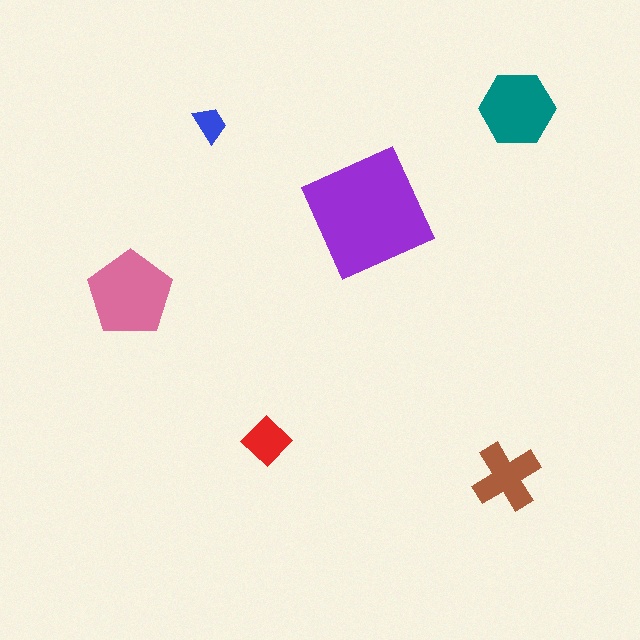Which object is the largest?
The purple square.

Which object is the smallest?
The blue trapezoid.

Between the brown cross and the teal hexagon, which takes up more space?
The teal hexagon.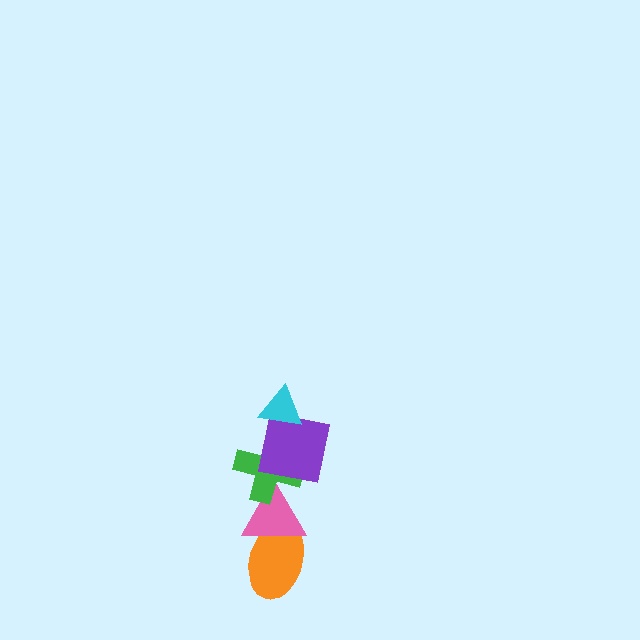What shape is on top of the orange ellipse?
The pink triangle is on top of the orange ellipse.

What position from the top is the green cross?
The green cross is 3rd from the top.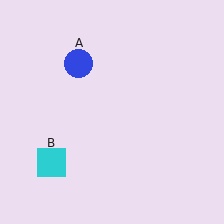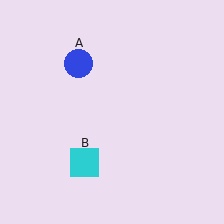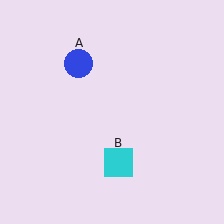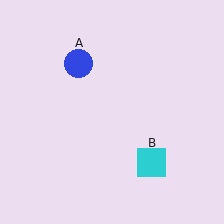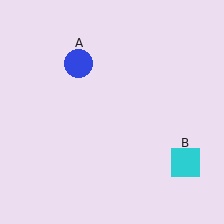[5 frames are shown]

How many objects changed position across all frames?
1 object changed position: cyan square (object B).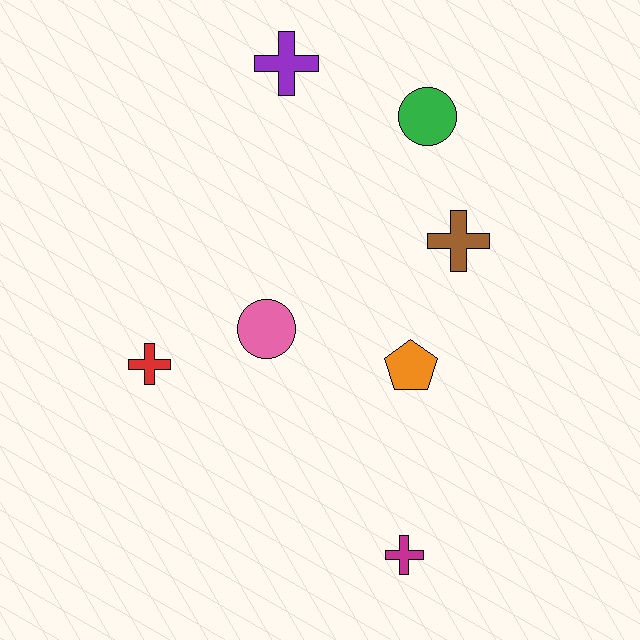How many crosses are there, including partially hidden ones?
There are 4 crosses.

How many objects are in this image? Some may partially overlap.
There are 7 objects.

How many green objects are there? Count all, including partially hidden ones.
There is 1 green object.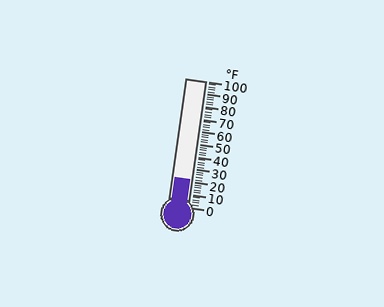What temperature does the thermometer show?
The thermometer shows approximately 22°F.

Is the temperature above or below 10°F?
The temperature is above 10°F.